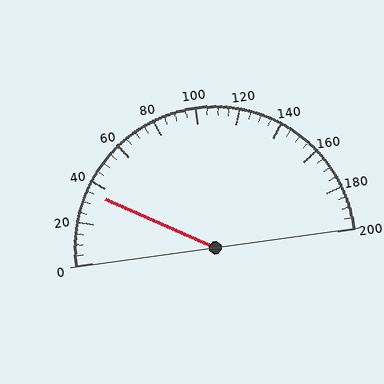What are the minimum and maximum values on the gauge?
The gauge ranges from 0 to 200.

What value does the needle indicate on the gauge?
The needle indicates approximately 35.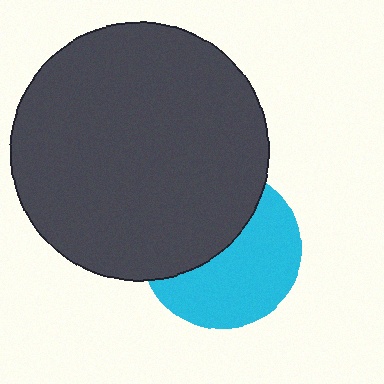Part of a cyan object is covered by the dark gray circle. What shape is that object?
It is a circle.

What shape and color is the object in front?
The object in front is a dark gray circle.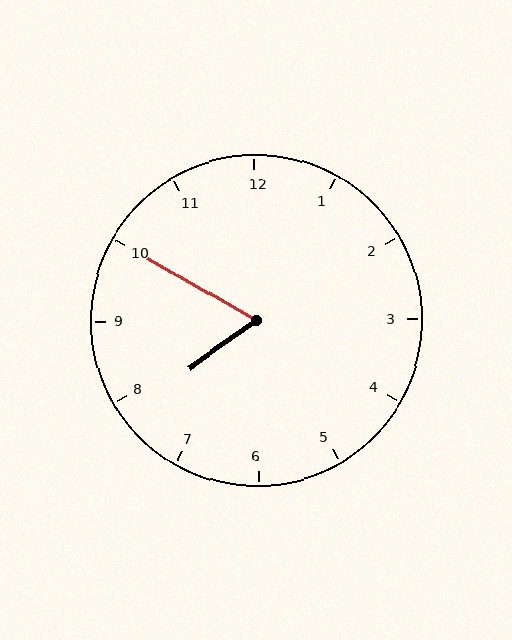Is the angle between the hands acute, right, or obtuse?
It is acute.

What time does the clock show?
7:50.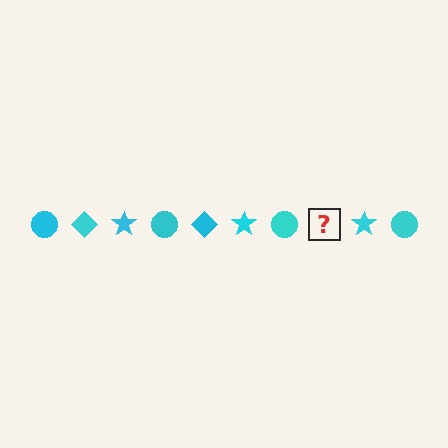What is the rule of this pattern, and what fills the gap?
The rule is that the pattern cycles through circle, diamond, star shapes in cyan. The gap should be filled with a cyan diamond.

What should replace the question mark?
The question mark should be replaced with a cyan diamond.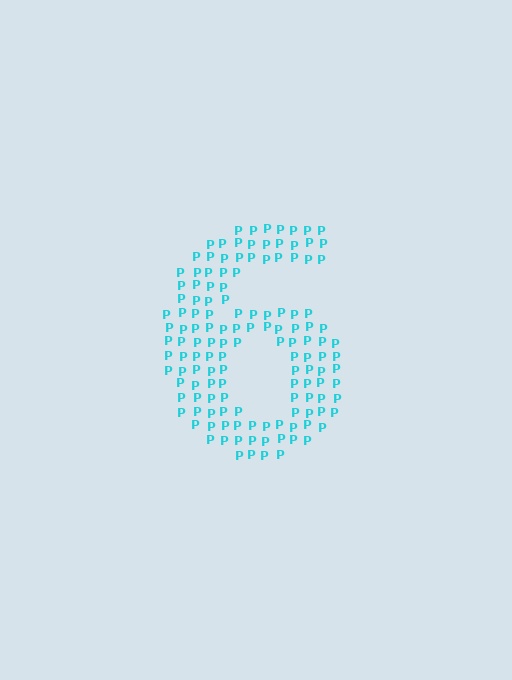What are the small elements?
The small elements are letter P's.